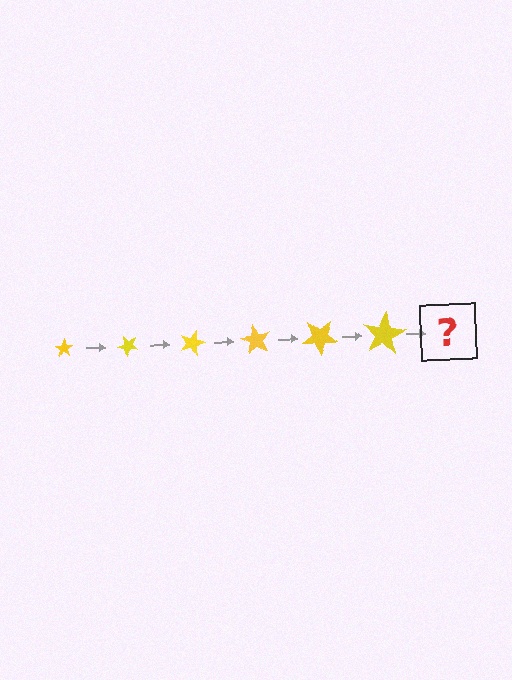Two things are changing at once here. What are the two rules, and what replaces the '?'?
The two rules are that the star grows larger each step and it rotates 45 degrees each step. The '?' should be a star, larger than the previous one and rotated 270 degrees from the start.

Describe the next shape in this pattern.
It should be a star, larger than the previous one and rotated 270 degrees from the start.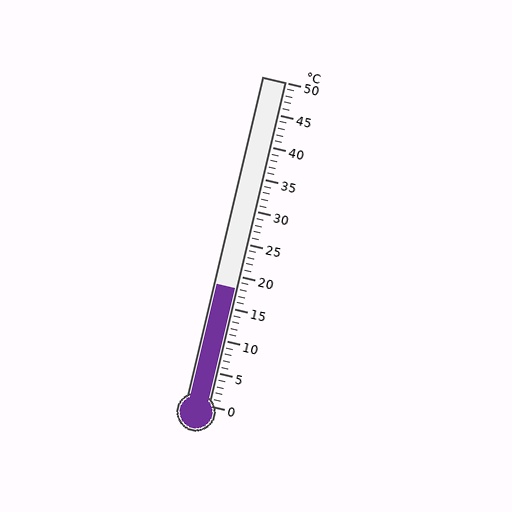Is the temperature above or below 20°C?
The temperature is below 20°C.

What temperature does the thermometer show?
The thermometer shows approximately 18°C.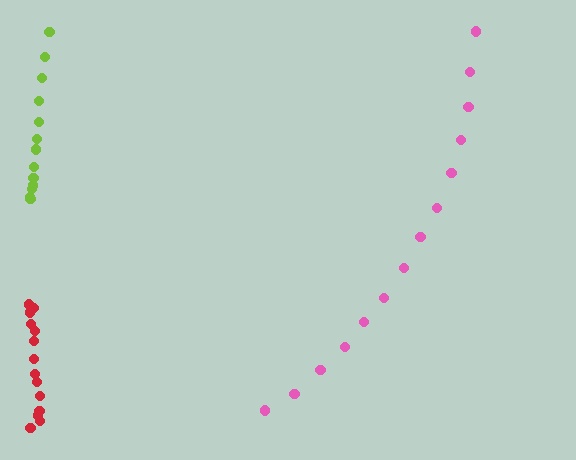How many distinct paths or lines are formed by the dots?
There are 3 distinct paths.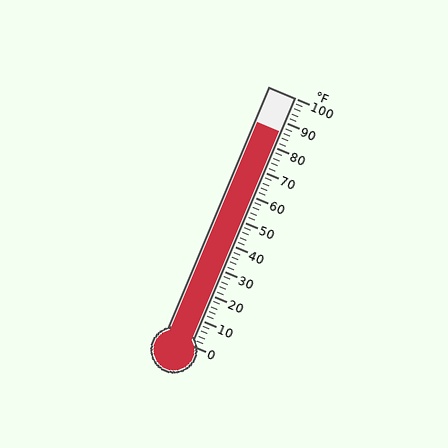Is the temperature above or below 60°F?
The temperature is above 60°F.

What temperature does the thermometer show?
The thermometer shows approximately 86°F.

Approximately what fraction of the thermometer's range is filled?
The thermometer is filled to approximately 85% of its range.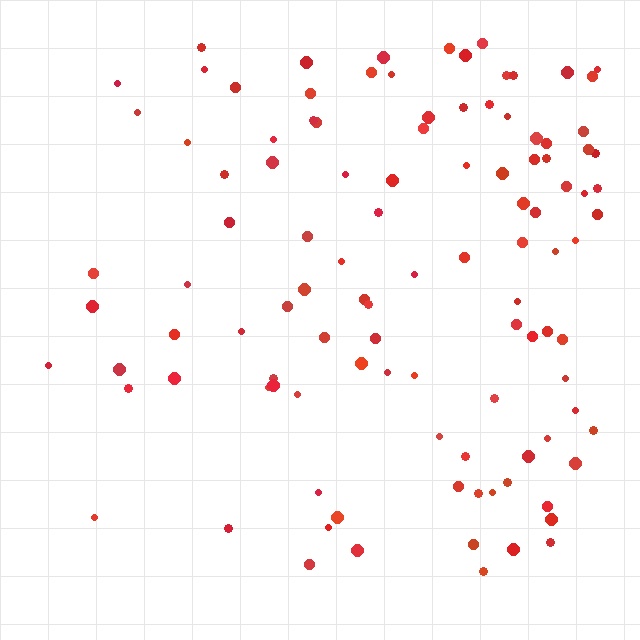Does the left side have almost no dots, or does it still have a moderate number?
Still a moderate number, just noticeably fewer than the right.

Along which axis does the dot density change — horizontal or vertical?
Horizontal.